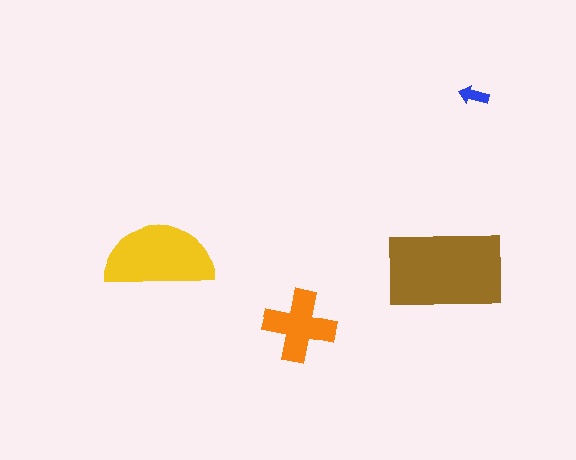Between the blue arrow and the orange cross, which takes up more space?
The orange cross.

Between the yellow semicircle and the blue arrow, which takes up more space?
The yellow semicircle.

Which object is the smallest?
The blue arrow.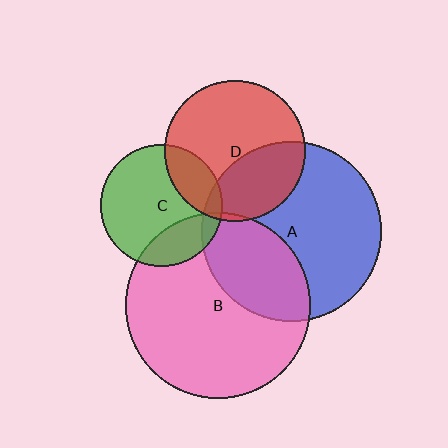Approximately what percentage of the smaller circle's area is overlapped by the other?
Approximately 20%.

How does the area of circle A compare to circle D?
Approximately 1.6 times.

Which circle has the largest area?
Circle B (pink).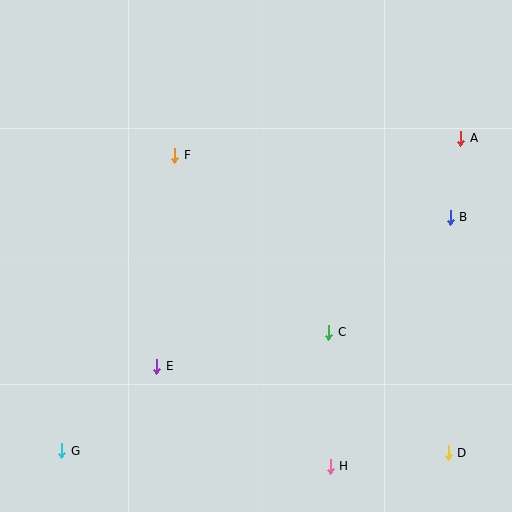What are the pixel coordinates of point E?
Point E is at (157, 366).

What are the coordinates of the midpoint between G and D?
The midpoint between G and D is at (255, 452).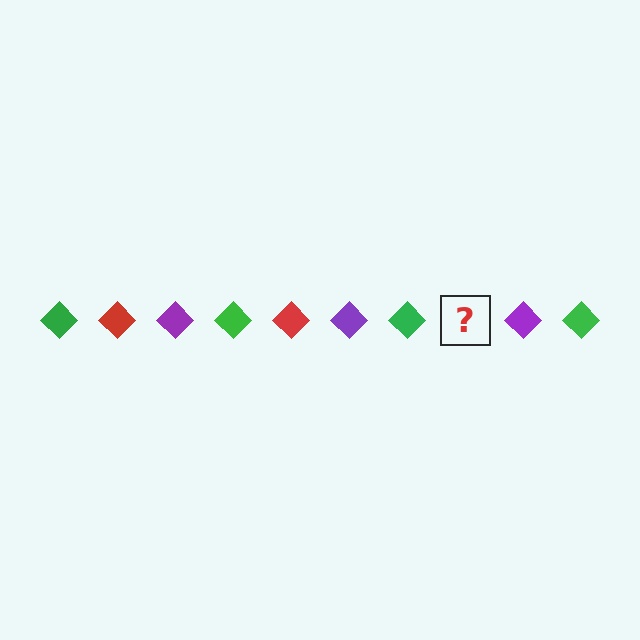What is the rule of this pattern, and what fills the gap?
The rule is that the pattern cycles through green, red, purple diamonds. The gap should be filled with a red diamond.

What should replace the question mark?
The question mark should be replaced with a red diamond.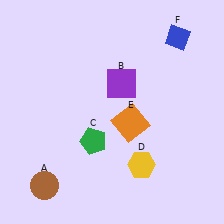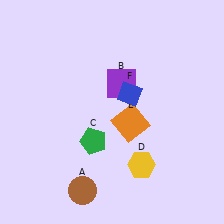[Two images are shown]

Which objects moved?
The objects that moved are: the brown circle (A), the blue diamond (F).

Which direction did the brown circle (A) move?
The brown circle (A) moved right.